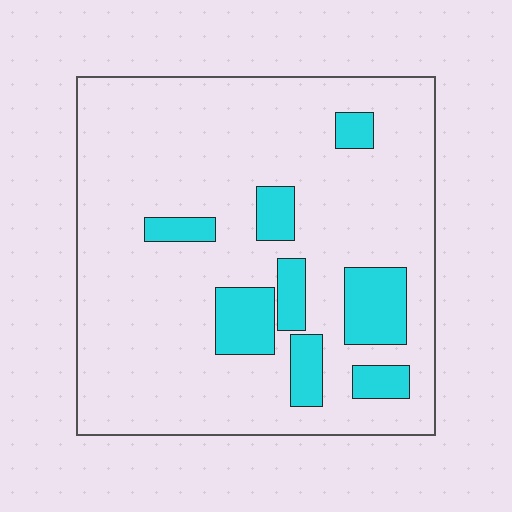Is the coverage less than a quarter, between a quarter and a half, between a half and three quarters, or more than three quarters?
Less than a quarter.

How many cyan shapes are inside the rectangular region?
8.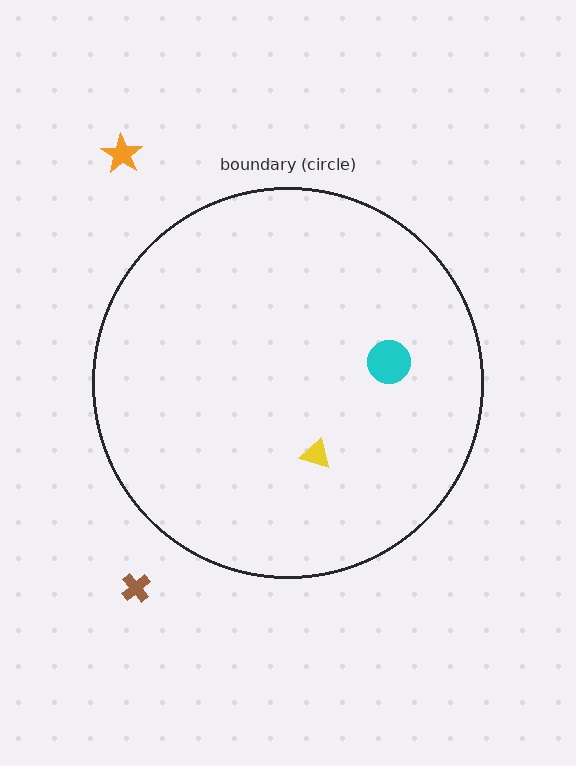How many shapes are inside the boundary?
2 inside, 2 outside.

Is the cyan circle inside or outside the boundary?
Inside.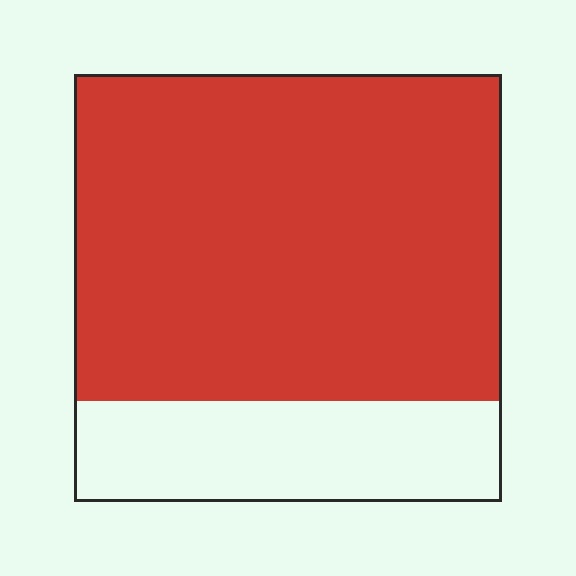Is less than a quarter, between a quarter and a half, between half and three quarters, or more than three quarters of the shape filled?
More than three quarters.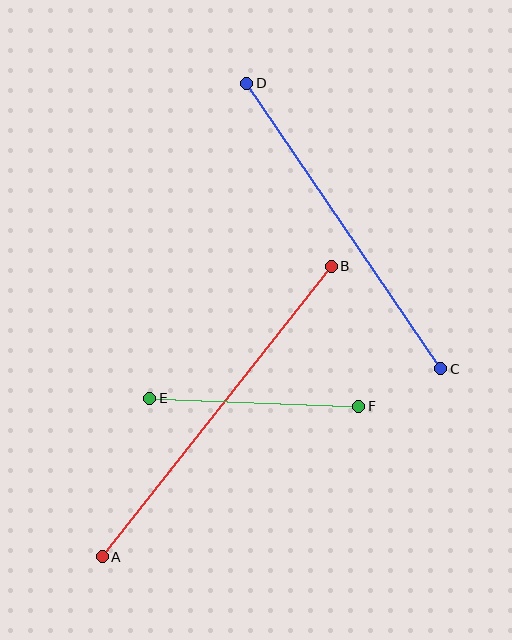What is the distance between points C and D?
The distance is approximately 345 pixels.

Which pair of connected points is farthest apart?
Points A and B are farthest apart.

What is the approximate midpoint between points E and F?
The midpoint is at approximately (254, 402) pixels.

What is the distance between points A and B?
The distance is approximately 370 pixels.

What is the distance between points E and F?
The distance is approximately 209 pixels.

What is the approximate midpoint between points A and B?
The midpoint is at approximately (217, 411) pixels.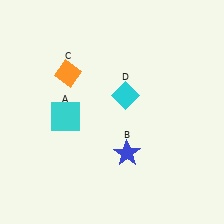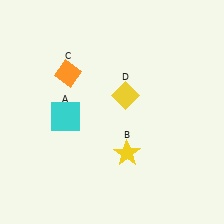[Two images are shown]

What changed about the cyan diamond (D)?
In Image 1, D is cyan. In Image 2, it changed to yellow.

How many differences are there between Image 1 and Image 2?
There are 2 differences between the two images.